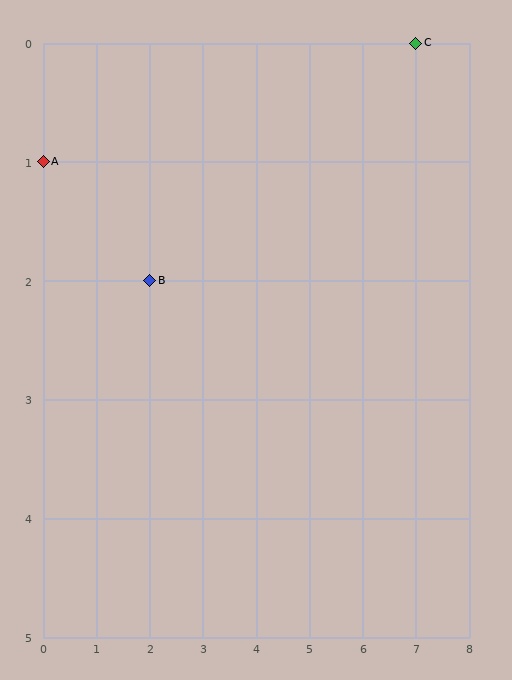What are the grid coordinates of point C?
Point C is at grid coordinates (7, 0).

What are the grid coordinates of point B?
Point B is at grid coordinates (2, 2).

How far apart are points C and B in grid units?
Points C and B are 5 columns and 2 rows apart (about 5.4 grid units diagonally).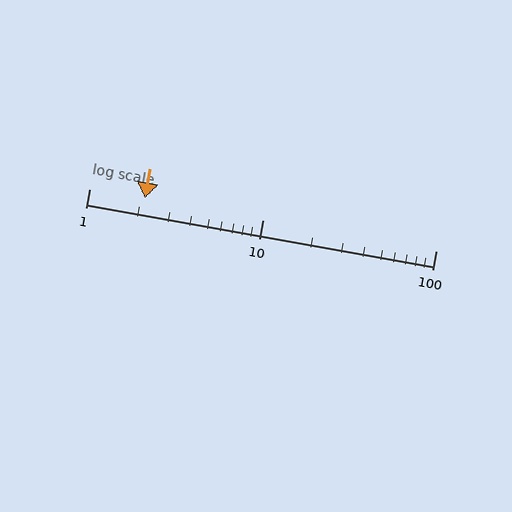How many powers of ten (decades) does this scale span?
The scale spans 2 decades, from 1 to 100.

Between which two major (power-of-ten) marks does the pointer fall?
The pointer is between 1 and 10.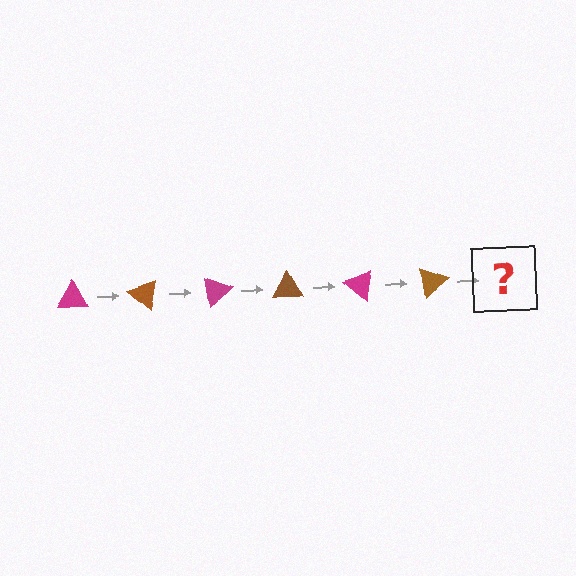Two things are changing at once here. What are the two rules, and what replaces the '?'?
The two rules are that it rotates 40 degrees each step and the color cycles through magenta and brown. The '?' should be a magenta triangle, rotated 240 degrees from the start.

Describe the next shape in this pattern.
It should be a magenta triangle, rotated 240 degrees from the start.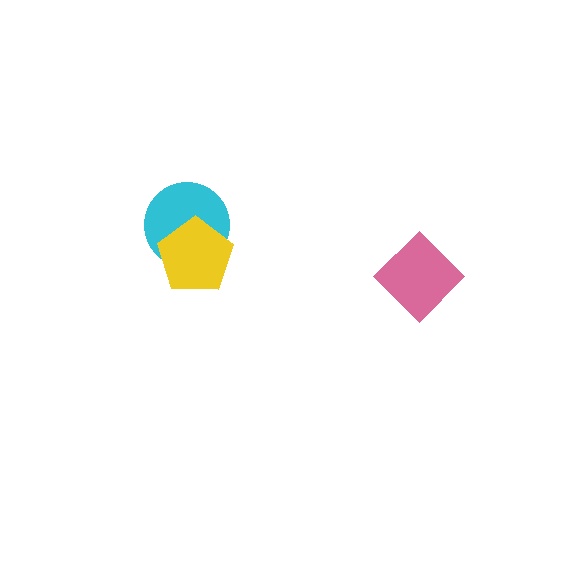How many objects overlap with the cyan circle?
1 object overlaps with the cyan circle.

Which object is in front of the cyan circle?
The yellow pentagon is in front of the cyan circle.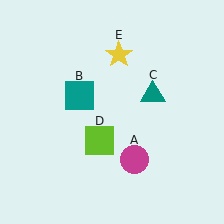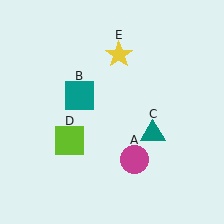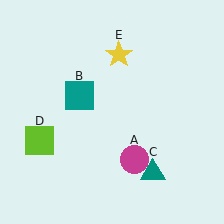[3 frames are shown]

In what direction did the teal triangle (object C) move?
The teal triangle (object C) moved down.